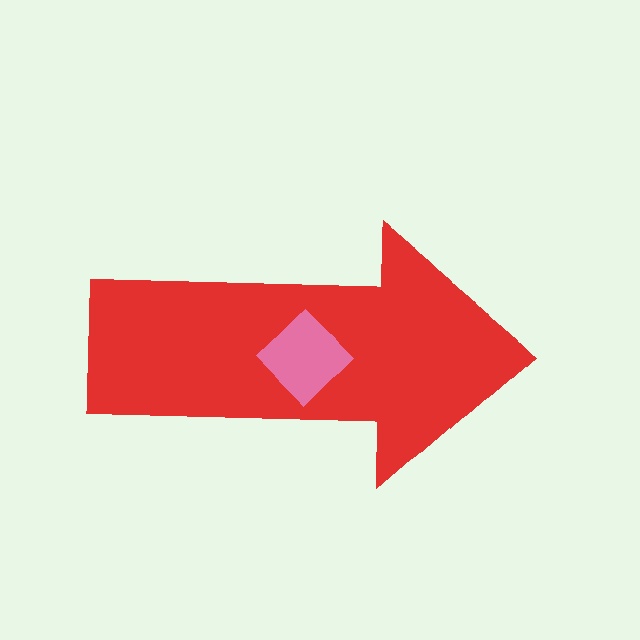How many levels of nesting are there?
2.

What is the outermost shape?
The red arrow.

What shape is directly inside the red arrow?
The pink diamond.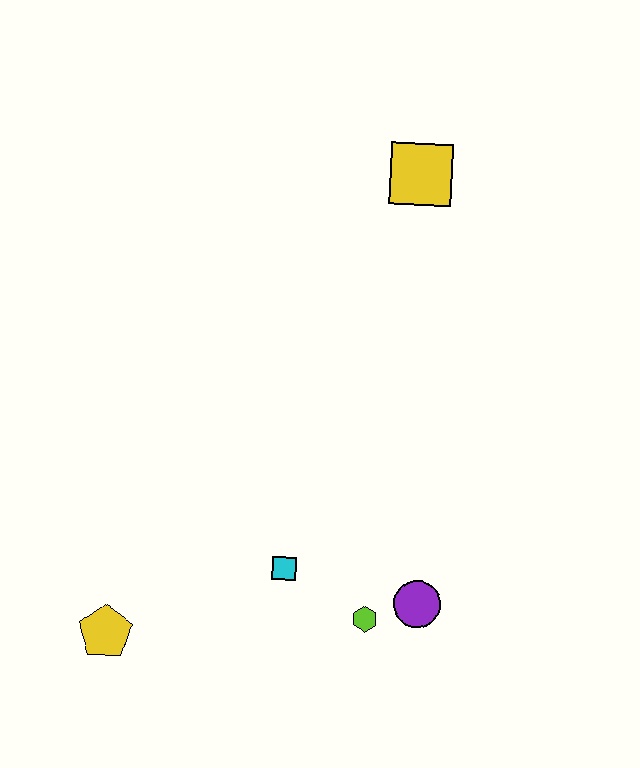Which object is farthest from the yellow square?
The yellow pentagon is farthest from the yellow square.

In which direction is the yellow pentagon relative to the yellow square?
The yellow pentagon is below the yellow square.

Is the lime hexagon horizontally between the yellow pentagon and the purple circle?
Yes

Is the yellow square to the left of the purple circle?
Yes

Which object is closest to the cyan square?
The lime hexagon is closest to the cyan square.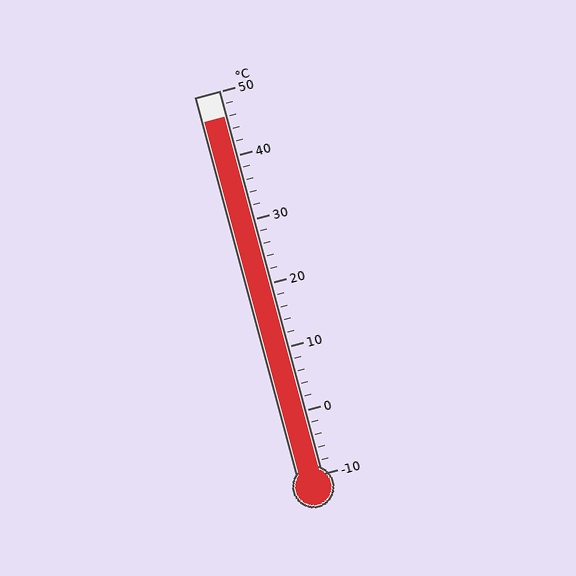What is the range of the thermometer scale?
The thermometer scale ranges from -10°C to 50°C.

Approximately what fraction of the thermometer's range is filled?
The thermometer is filled to approximately 95% of its range.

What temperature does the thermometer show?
The thermometer shows approximately 46°C.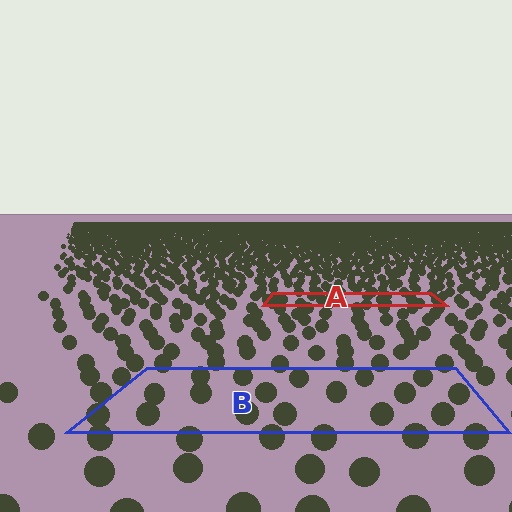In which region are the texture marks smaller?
The texture marks are smaller in region A, because it is farther away.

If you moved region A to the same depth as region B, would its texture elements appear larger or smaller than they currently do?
They would appear larger. At a closer depth, the same texture elements are projected at a bigger on-screen size.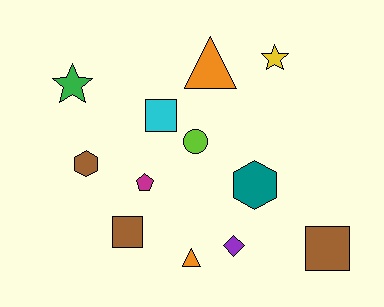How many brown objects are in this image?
There are 3 brown objects.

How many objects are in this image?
There are 12 objects.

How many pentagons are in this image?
There is 1 pentagon.